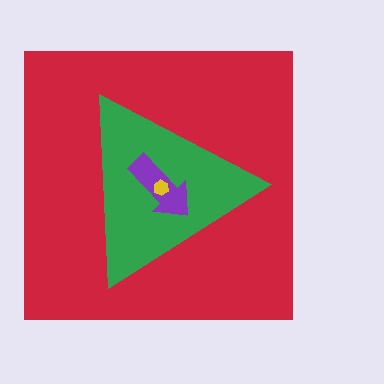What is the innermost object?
The yellow hexagon.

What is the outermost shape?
The red square.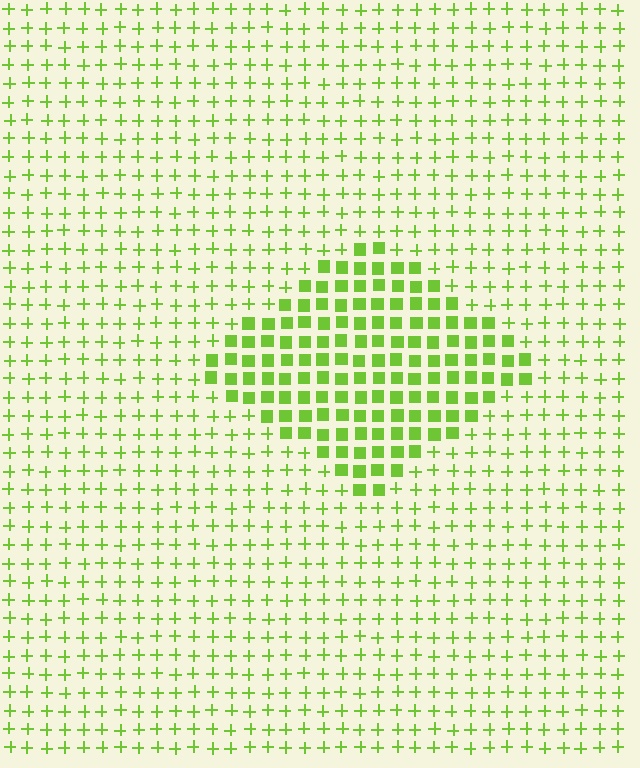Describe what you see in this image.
The image is filled with small lime elements arranged in a uniform grid. A diamond-shaped region contains squares, while the surrounding area contains plus signs. The boundary is defined purely by the change in element shape.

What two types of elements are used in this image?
The image uses squares inside the diamond region and plus signs outside it.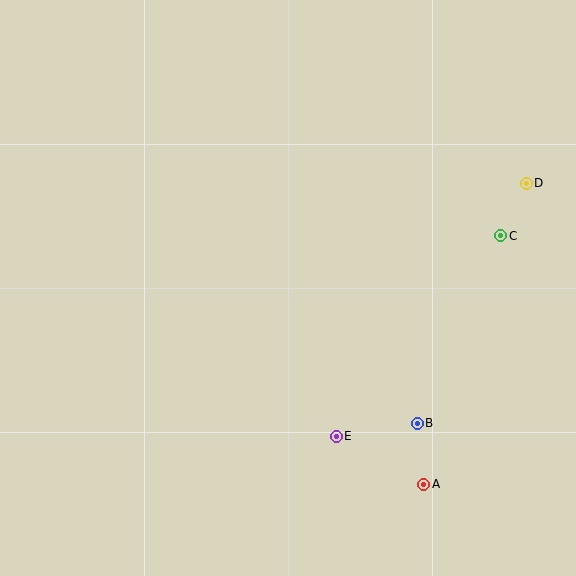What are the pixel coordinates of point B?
Point B is at (417, 423).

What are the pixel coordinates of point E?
Point E is at (336, 436).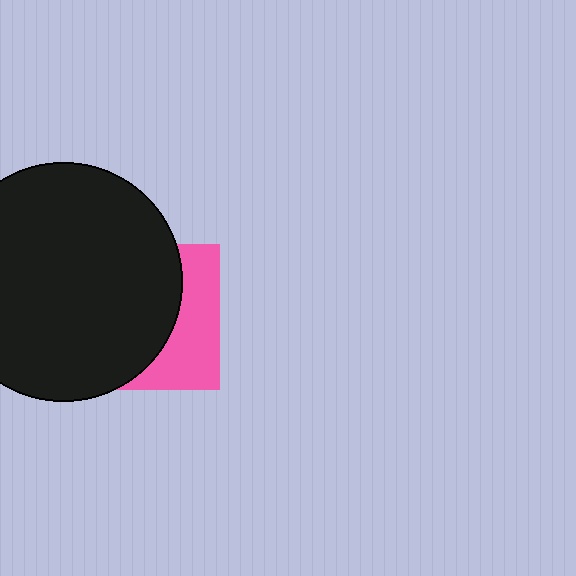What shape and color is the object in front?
The object in front is a black circle.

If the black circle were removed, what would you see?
You would see the complete pink square.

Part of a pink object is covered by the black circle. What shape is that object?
It is a square.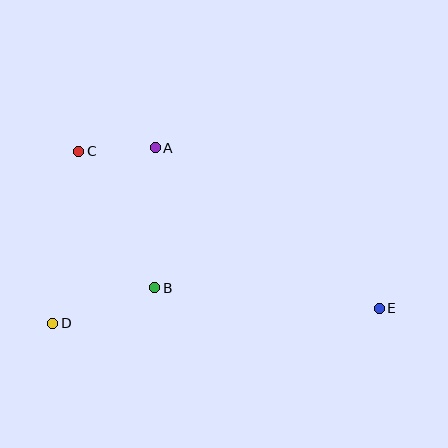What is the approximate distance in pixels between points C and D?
The distance between C and D is approximately 174 pixels.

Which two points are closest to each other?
Points A and C are closest to each other.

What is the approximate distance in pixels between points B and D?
The distance between B and D is approximately 108 pixels.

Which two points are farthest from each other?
Points C and E are farthest from each other.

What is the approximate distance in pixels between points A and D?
The distance between A and D is approximately 203 pixels.